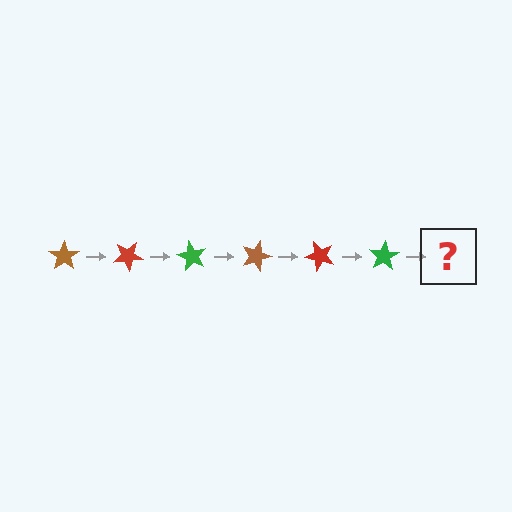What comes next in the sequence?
The next element should be a brown star, rotated 180 degrees from the start.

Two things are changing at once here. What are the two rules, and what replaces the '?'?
The two rules are that it rotates 30 degrees each step and the color cycles through brown, red, and green. The '?' should be a brown star, rotated 180 degrees from the start.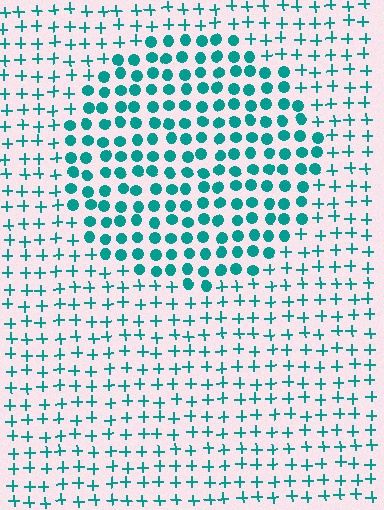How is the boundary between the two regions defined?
The boundary is defined by a change in element shape: circles inside vs. plus signs outside. All elements share the same color and spacing.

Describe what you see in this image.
The image is filled with small teal elements arranged in a uniform grid. A circle-shaped region contains circles, while the surrounding area contains plus signs. The boundary is defined purely by the change in element shape.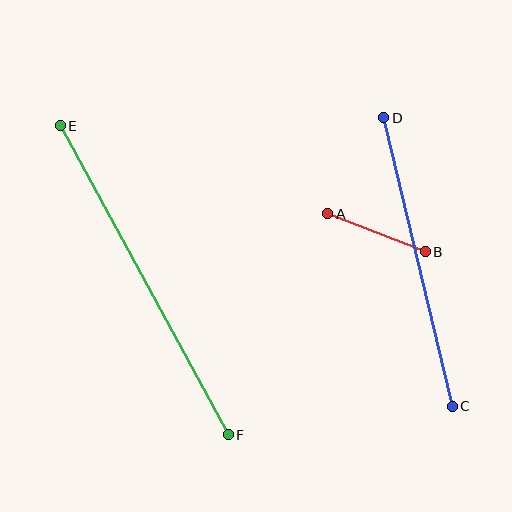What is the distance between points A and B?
The distance is approximately 105 pixels.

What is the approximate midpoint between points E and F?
The midpoint is at approximately (144, 280) pixels.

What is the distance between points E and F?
The distance is approximately 351 pixels.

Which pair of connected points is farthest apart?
Points E and F are farthest apart.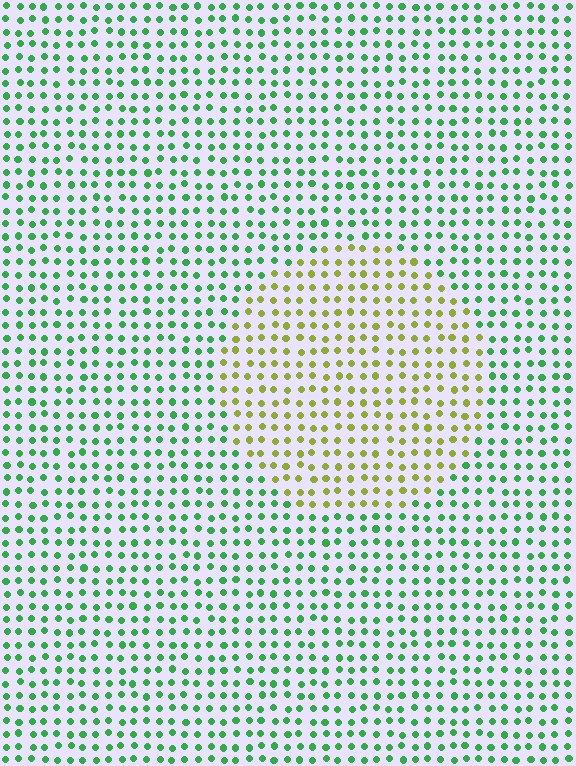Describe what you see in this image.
The image is filled with small green elements in a uniform arrangement. A circle-shaped region is visible where the elements are tinted to a slightly different hue, forming a subtle color boundary.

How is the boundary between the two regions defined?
The boundary is defined purely by a slight shift in hue (about 54 degrees). Spacing, size, and orientation are identical on both sides.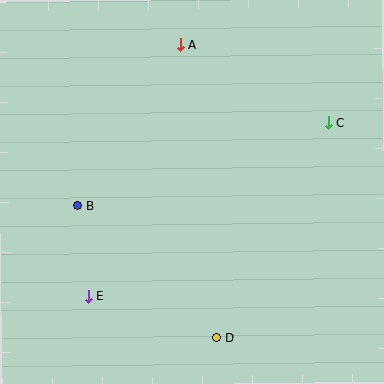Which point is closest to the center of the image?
Point B at (78, 206) is closest to the center.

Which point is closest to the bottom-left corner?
Point E is closest to the bottom-left corner.